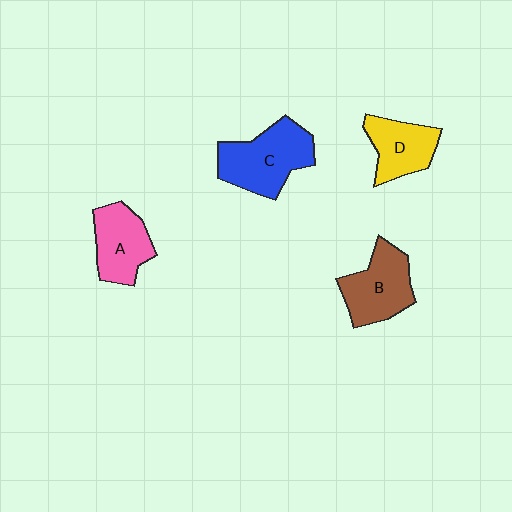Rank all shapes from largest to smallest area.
From largest to smallest: C (blue), B (brown), A (pink), D (yellow).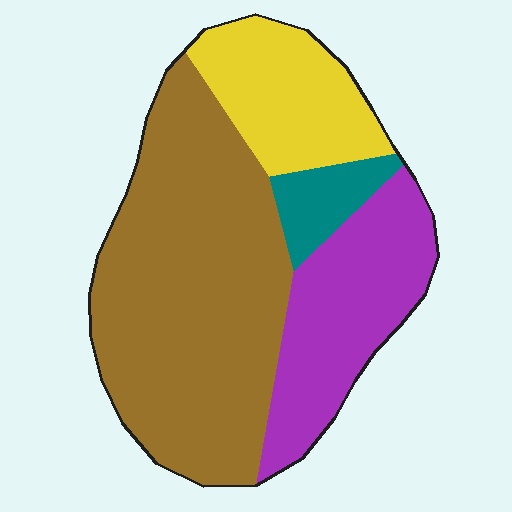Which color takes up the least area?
Teal, at roughly 5%.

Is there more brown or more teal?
Brown.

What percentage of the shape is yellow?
Yellow covers about 20% of the shape.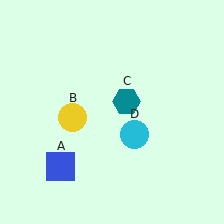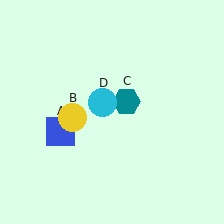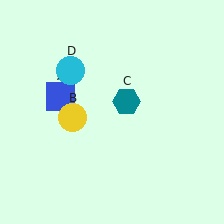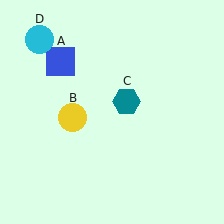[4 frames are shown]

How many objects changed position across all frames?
2 objects changed position: blue square (object A), cyan circle (object D).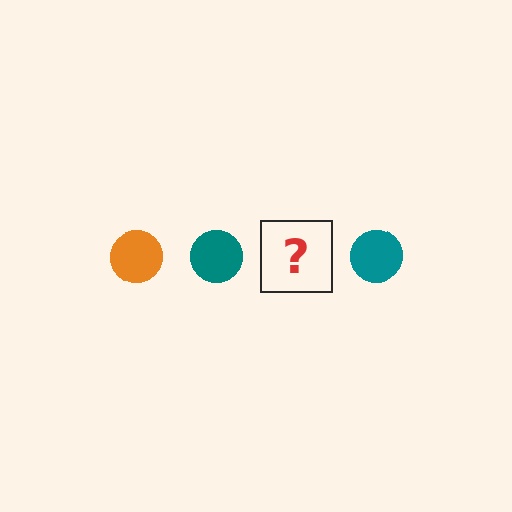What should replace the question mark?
The question mark should be replaced with an orange circle.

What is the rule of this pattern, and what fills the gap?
The rule is that the pattern cycles through orange, teal circles. The gap should be filled with an orange circle.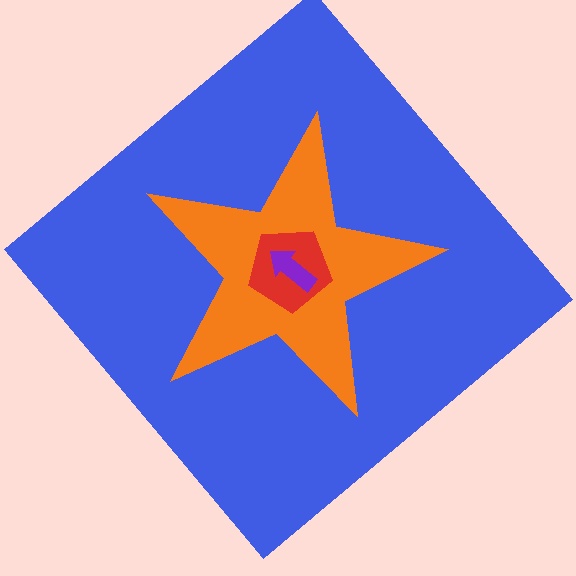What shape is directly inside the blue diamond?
The orange star.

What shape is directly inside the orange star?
The red pentagon.